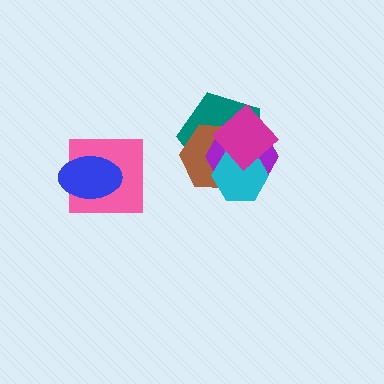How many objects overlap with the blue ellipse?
1 object overlaps with the blue ellipse.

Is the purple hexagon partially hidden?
Yes, it is partially covered by another shape.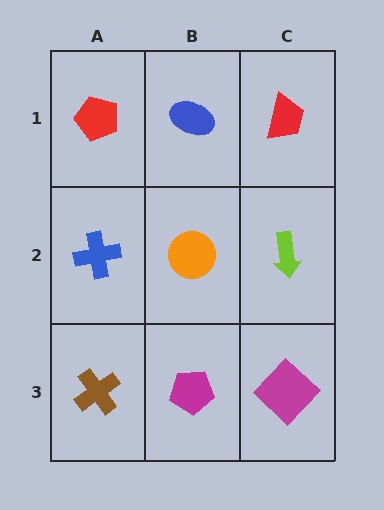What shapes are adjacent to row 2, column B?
A blue ellipse (row 1, column B), a magenta pentagon (row 3, column B), a blue cross (row 2, column A), a lime arrow (row 2, column C).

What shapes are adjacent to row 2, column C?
A red trapezoid (row 1, column C), a magenta diamond (row 3, column C), an orange circle (row 2, column B).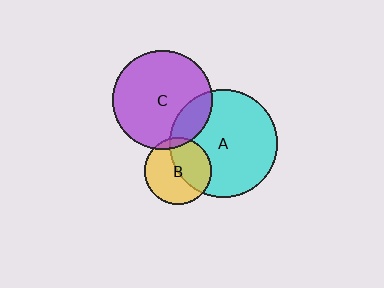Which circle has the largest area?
Circle A (cyan).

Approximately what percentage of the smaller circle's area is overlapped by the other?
Approximately 20%.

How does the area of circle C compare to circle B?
Approximately 2.2 times.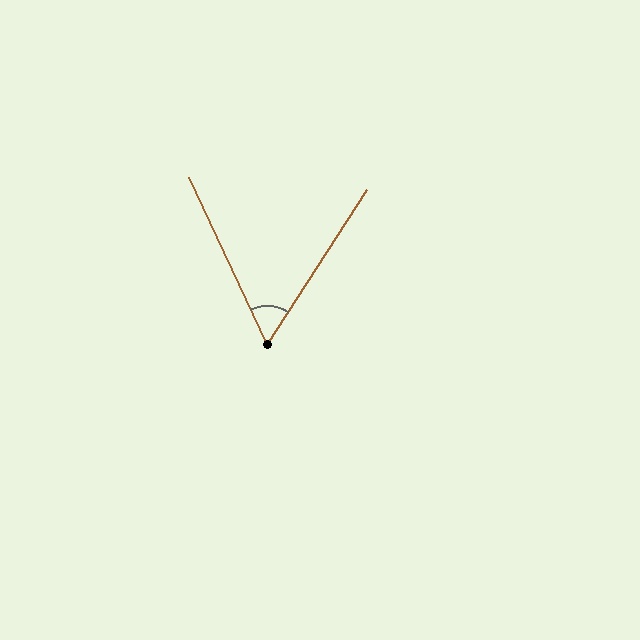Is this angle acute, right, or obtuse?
It is acute.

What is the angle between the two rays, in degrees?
Approximately 58 degrees.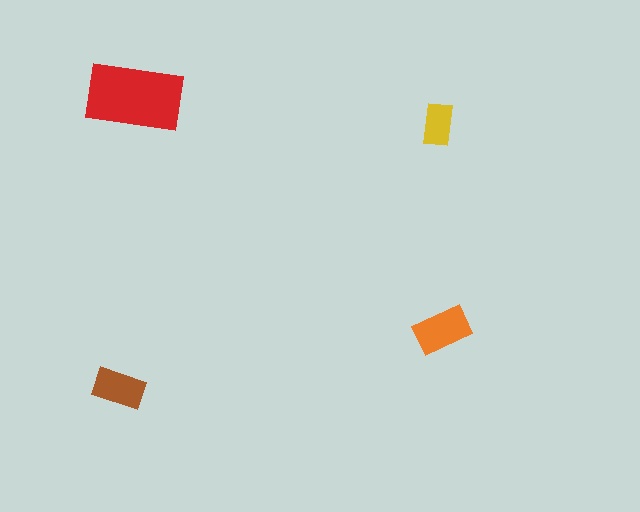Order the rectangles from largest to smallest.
the red one, the orange one, the brown one, the yellow one.